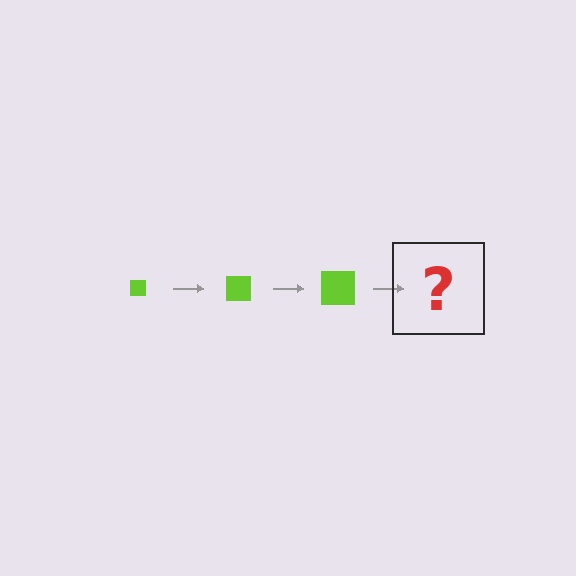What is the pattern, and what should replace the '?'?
The pattern is that the square gets progressively larger each step. The '?' should be a lime square, larger than the previous one.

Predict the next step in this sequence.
The next step is a lime square, larger than the previous one.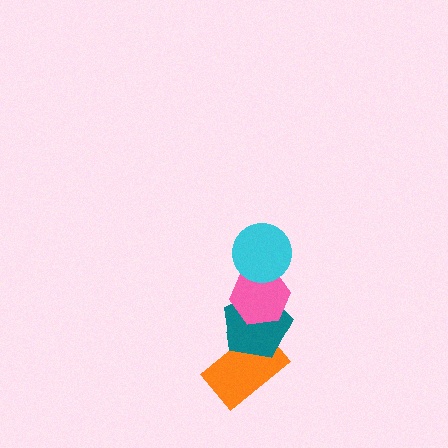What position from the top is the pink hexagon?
The pink hexagon is 2nd from the top.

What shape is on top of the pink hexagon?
The cyan circle is on top of the pink hexagon.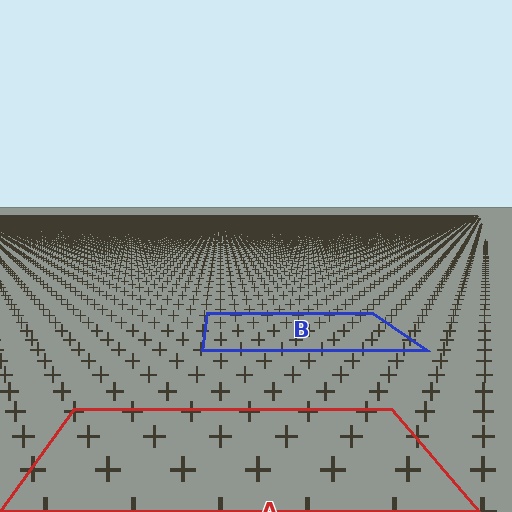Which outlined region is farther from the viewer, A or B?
Region B is farther from the viewer — the texture elements inside it appear smaller and more densely packed.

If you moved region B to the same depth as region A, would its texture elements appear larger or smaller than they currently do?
They would appear larger. At a closer depth, the same texture elements are projected at a bigger on-screen size.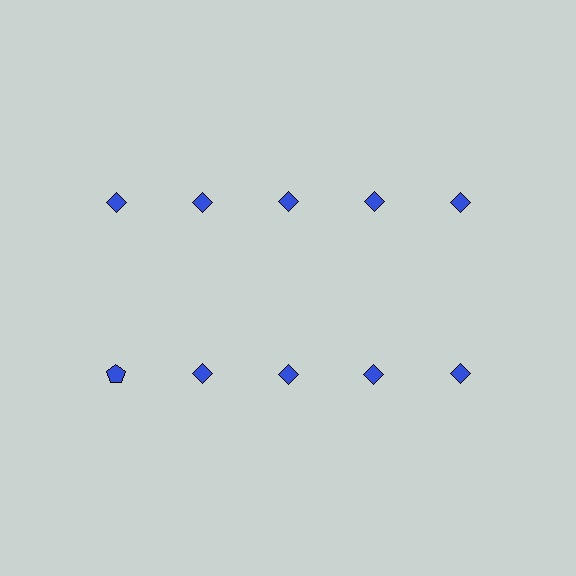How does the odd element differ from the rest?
It has a different shape: pentagon instead of diamond.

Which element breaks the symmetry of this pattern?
The blue pentagon in the second row, leftmost column breaks the symmetry. All other shapes are blue diamonds.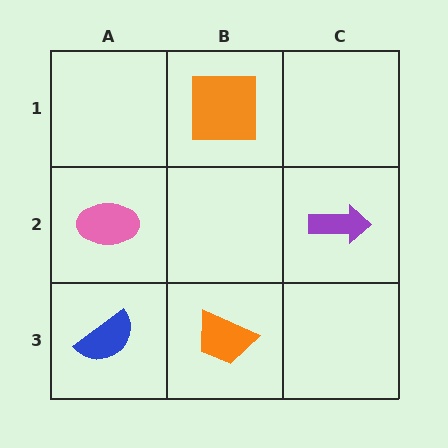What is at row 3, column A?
A blue semicircle.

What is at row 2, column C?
A purple arrow.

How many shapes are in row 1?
1 shape.